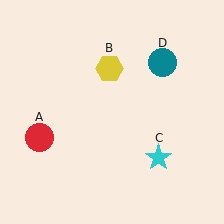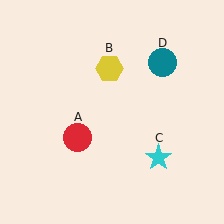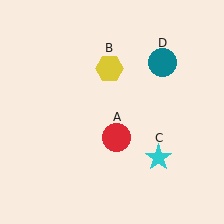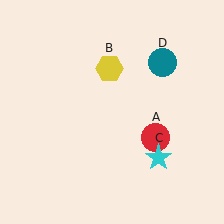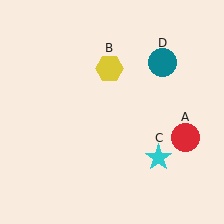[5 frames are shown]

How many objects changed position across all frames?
1 object changed position: red circle (object A).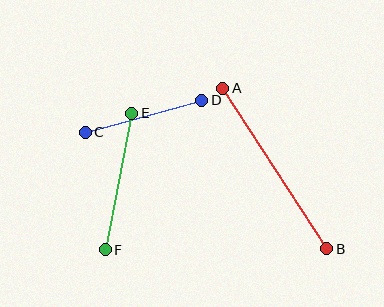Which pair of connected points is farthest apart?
Points A and B are farthest apart.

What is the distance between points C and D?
The distance is approximately 121 pixels.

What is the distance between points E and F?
The distance is approximately 139 pixels.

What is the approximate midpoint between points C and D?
The midpoint is at approximately (144, 116) pixels.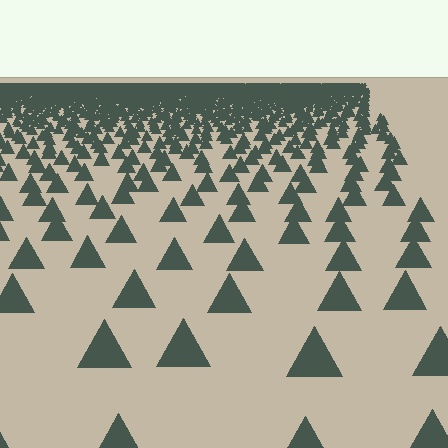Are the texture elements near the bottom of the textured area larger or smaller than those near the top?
Larger. Near the bottom, elements are closer to the viewer and appear at a bigger on-screen size.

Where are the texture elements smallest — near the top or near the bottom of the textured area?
Near the top.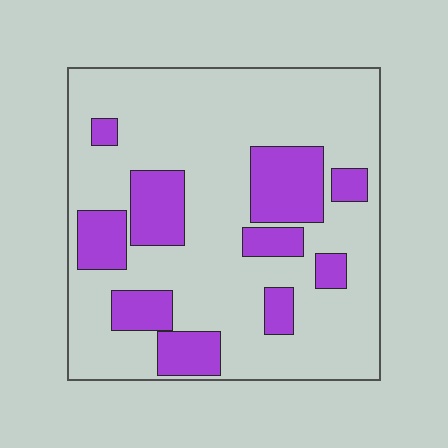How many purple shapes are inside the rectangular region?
10.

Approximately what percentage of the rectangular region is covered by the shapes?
Approximately 25%.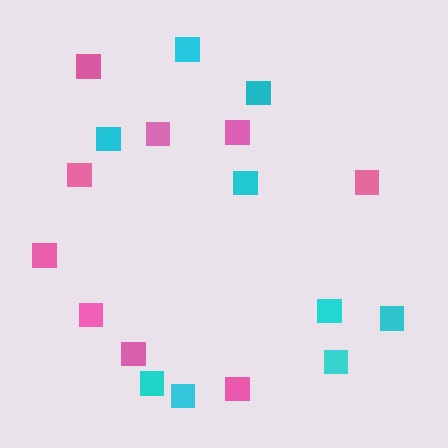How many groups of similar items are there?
There are 2 groups: one group of cyan squares (9) and one group of pink squares (9).